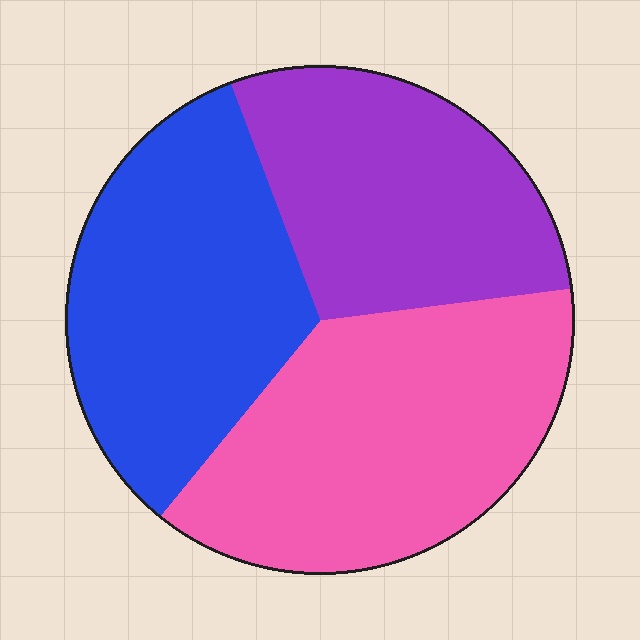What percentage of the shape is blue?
Blue covers 33% of the shape.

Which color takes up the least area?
Purple, at roughly 30%.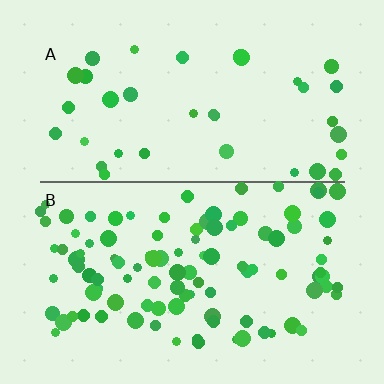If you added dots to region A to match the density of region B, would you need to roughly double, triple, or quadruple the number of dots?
Approximately triple.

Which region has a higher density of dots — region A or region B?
B (the bottom).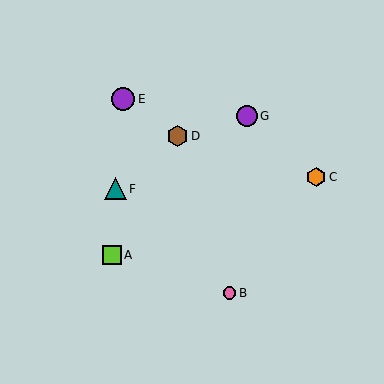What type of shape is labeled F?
Shape F is a teal triangle.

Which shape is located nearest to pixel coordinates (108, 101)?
The purple circle (labeled E) at (123, 99) is nearest to that location.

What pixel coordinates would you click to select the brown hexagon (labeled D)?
Click at (178, 136) to select the brown hexagon D.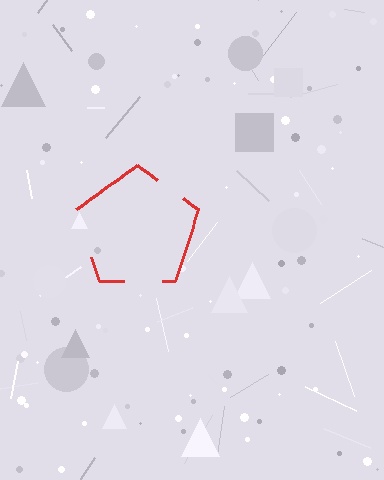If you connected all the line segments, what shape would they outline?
They would outline a pentagon.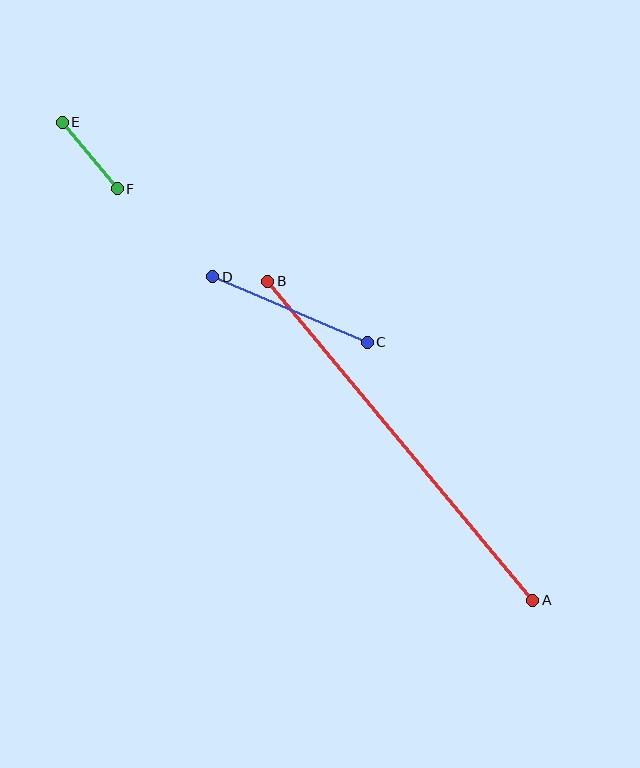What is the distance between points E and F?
The distance is approximately 86 pixels.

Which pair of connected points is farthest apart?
Points A and B are farthest apart.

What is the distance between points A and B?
The distance is approximately 415 pixels.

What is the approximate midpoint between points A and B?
The midpoint is at approximately (400, 441) pixels.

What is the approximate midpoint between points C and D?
The midpoint is at approximately (290, 309) pixels.